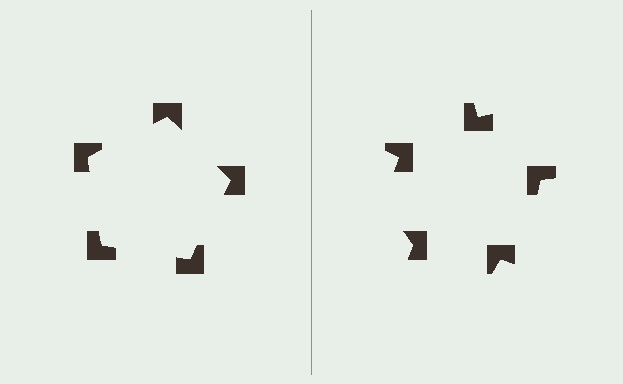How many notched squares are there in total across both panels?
10 — 5 on each side.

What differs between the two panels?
The notched squares are positioned identically on both sides; only the wedge orientations differ. On the left they align to a pentagon; on the right they are misaligned.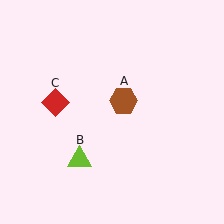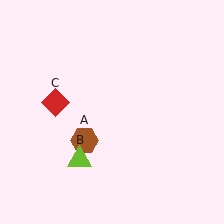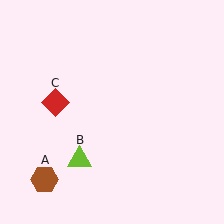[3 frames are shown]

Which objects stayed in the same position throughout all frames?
Lime triangle (object B) and red diamond (object C) remained stationary.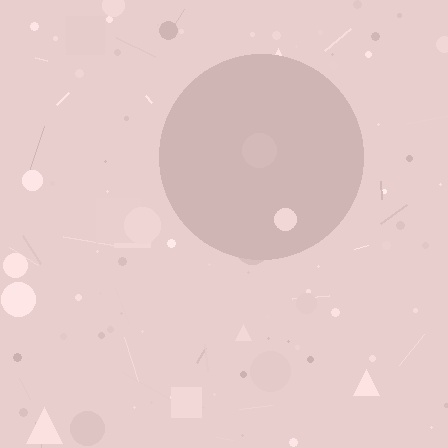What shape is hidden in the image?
A circle is hidden in the image.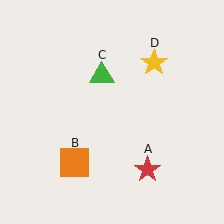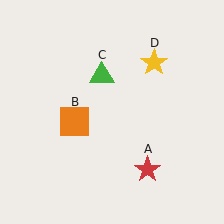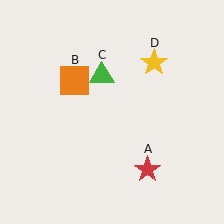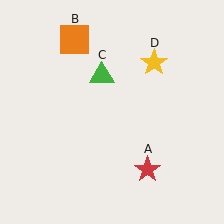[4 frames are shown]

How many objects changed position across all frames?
1 object changed position: orange square (object B).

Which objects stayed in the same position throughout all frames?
Red star (object A) and green triangle (object C) and yellow star (object D) remained stationary.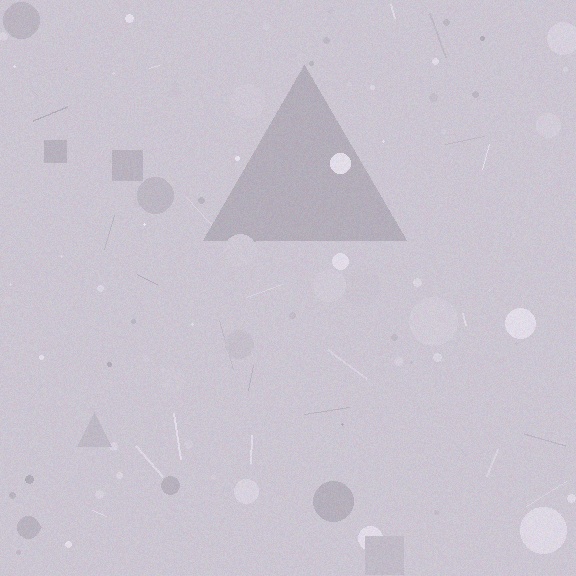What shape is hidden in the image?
A triangle is hidden in the image.